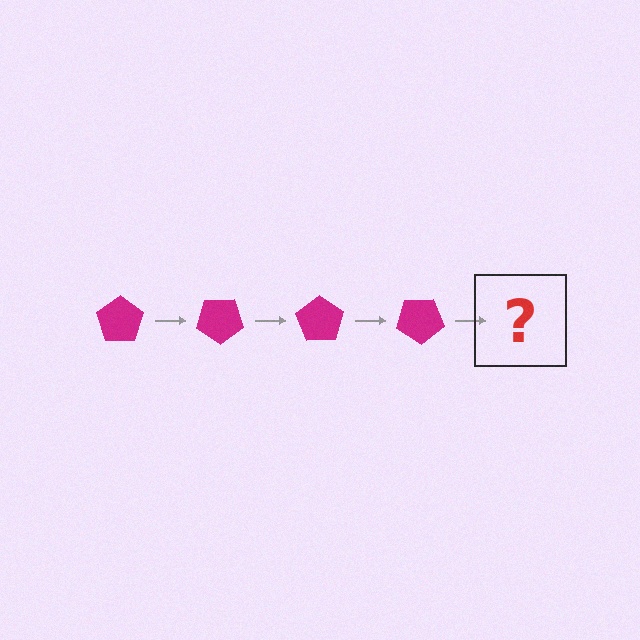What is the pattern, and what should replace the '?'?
The pattern is that the pentagon rotates 35 degrees each step. The '?' should be a magenta pentagon rotated 140 degrees.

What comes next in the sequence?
The next element should be a magenta pentagon rotated 140 degrees.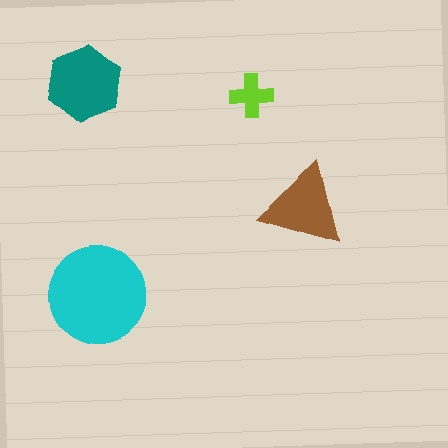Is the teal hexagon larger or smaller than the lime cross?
Larger.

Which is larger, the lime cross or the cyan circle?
The cyan circle.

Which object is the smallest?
The lime cross.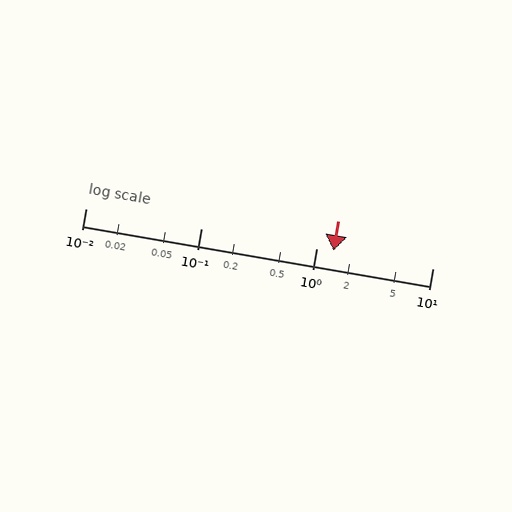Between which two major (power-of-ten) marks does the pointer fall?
The pointer is between 1 and 10.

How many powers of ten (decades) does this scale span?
The scale spans 3 decades, from 0.01 to 10.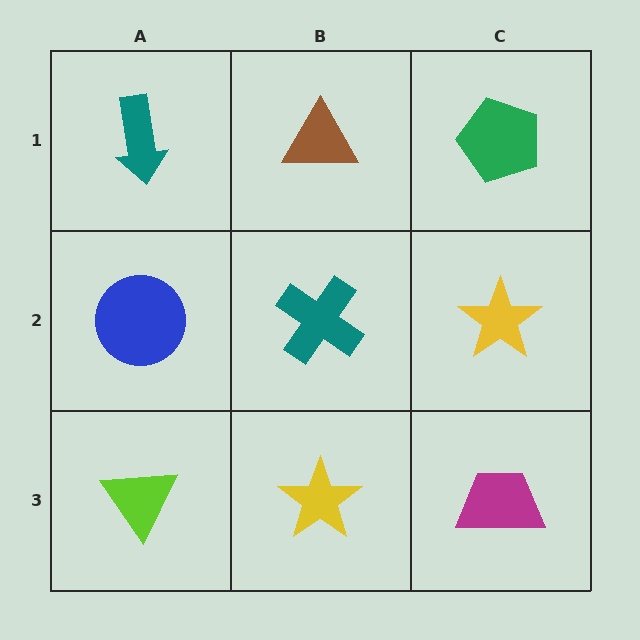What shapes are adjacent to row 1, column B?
A teal cross (row 2, column B), a teal arrow (row 1, column A), a green pentagon (row 1, column C).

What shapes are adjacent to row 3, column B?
A teal cross (row 2, column B), a lime triangle (row 3, column A), a magenta trapezoid (row 3, column C).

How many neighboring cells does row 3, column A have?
2.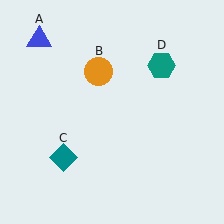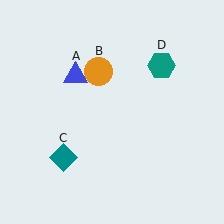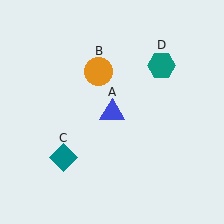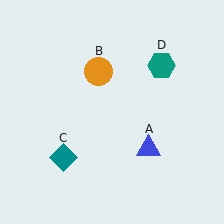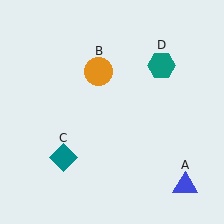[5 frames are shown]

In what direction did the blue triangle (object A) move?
The blue triangle (object A) moved down and to the right.